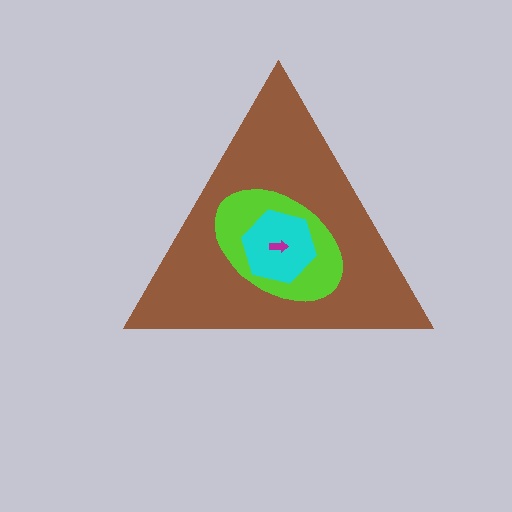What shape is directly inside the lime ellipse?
The cyan hexagon.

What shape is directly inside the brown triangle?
The lime ellipse.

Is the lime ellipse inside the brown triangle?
Yes.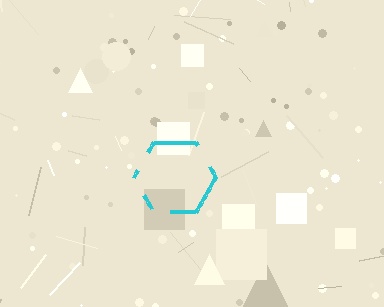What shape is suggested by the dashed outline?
The dashed outline suggests a hexagon.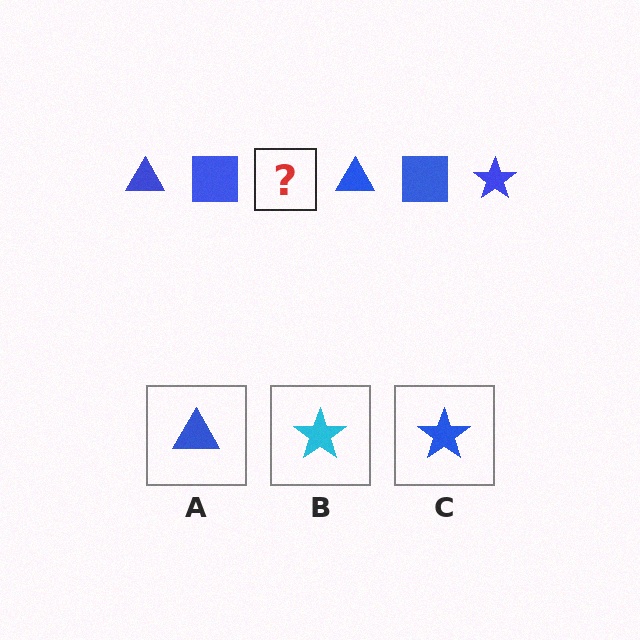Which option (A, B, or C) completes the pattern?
C.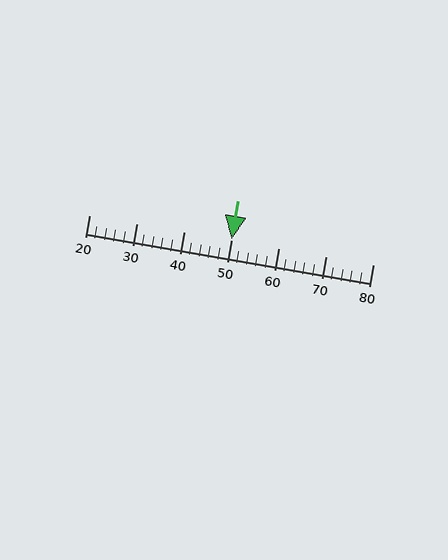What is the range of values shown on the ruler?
The ruler shows values from 20 to 80.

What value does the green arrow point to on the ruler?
The green arrow points to approximately 50.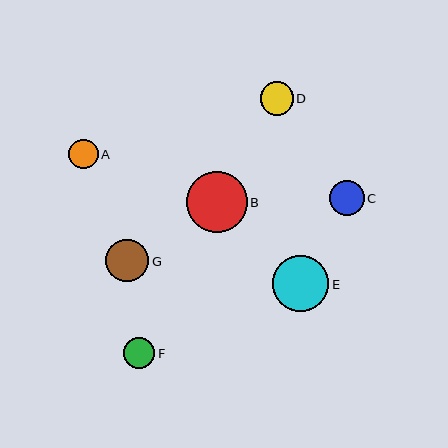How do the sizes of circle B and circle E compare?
Circle B and circle E are approximately the same size.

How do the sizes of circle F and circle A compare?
Circle F and circle A are approximately the same size.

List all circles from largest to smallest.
From largest to smallest: B, E, G, C, D, F, A.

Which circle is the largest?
Circle B is the largest with a size of approximately 61 pixels.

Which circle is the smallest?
Circle A is the smallest with a size of approximately 29 pixels.